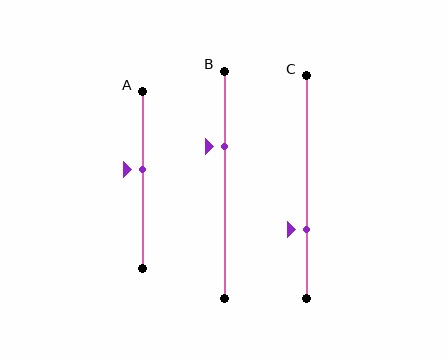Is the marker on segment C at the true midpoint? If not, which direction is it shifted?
No, the marker on segment C is shifted downward by about 19% of the segment length.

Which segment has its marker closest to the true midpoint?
Segment A has its marker closest to the true midpoint.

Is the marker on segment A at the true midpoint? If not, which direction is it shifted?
No, the marker on segment A is shifted upward by about 6% of the segment length.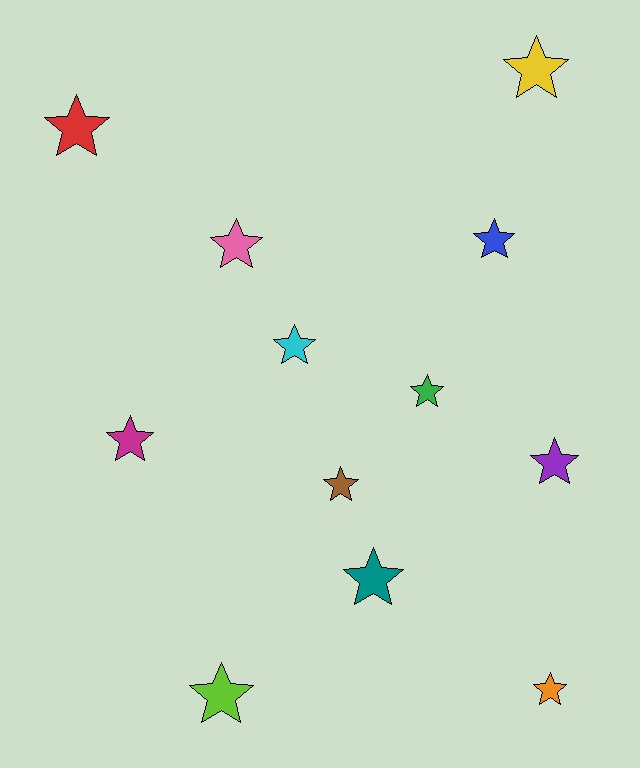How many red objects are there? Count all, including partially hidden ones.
There is 1 red object.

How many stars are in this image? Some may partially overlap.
There are 12 stars.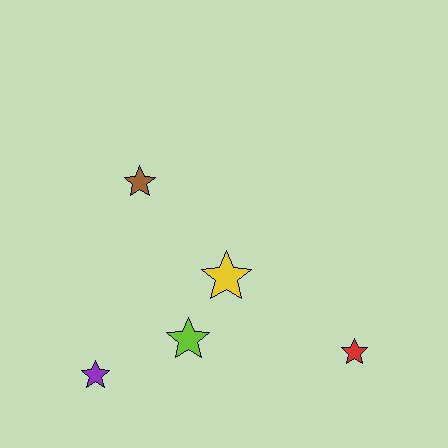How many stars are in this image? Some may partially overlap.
There are 5 stars.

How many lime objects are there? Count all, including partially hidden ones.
There is 1 lime object.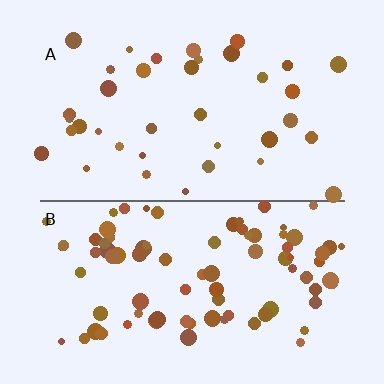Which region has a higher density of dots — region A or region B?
B (the bottom).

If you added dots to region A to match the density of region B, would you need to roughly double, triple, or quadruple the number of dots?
Approximately double.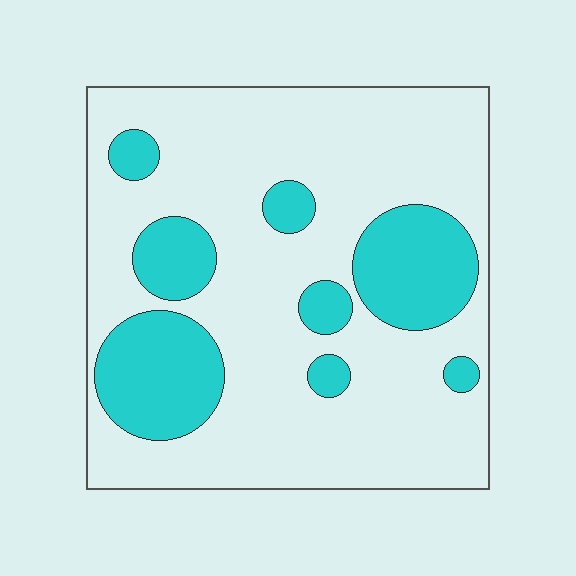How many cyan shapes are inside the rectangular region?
8.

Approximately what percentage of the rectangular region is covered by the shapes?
Approximately 25%.